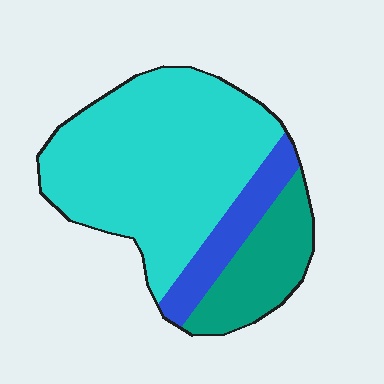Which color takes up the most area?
Cyan, at roughly 65%.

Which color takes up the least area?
Blue, at roughly 15%.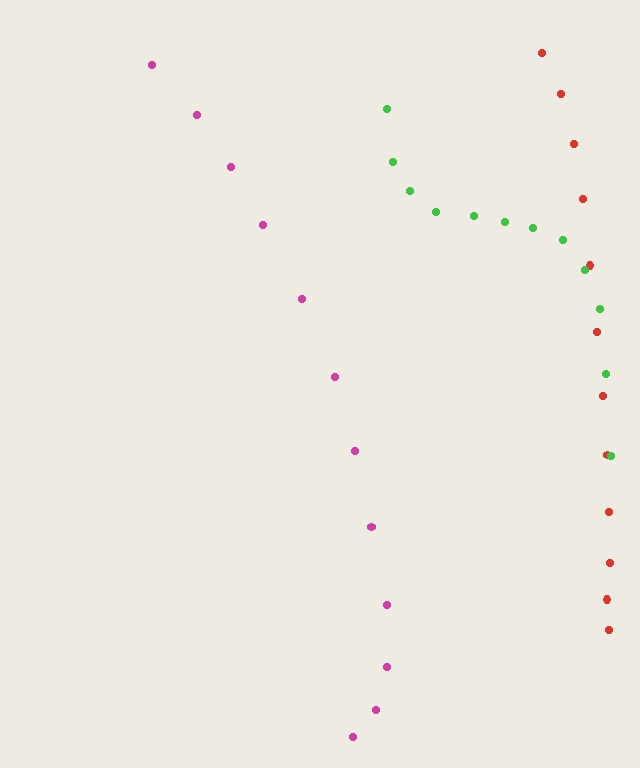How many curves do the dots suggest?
There are 3 distinct paths.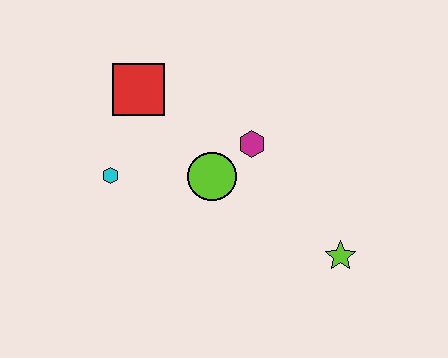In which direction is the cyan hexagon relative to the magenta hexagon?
The cyan hexagon is to the left of the magenta hexagon.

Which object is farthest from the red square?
The lime star is farthest from the red square.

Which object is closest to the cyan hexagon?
The red square is closest to the cyan hexagon.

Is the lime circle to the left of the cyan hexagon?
No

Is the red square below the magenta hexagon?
No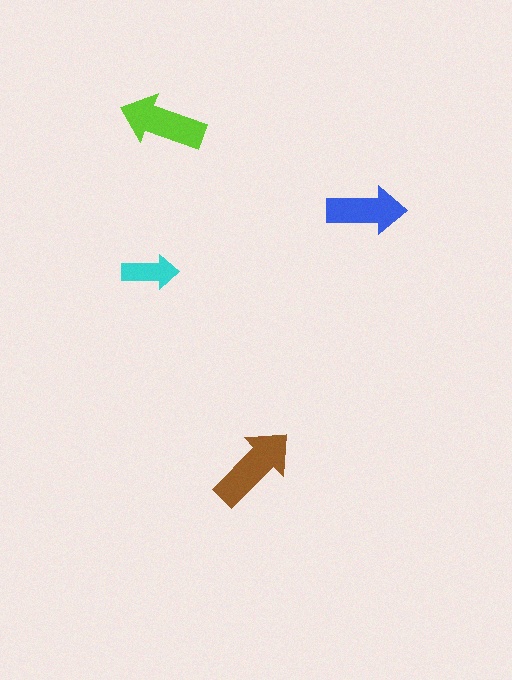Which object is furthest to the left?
The cyan arrow is leftmost.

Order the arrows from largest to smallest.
the brown one, the lime one, the blue one, the cyan one.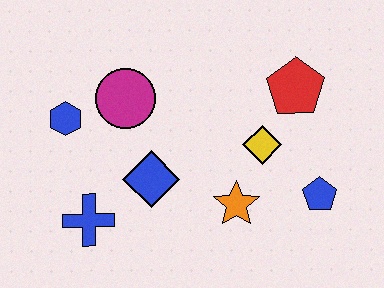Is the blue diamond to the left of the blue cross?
No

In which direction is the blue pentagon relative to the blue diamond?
The blue pentagon is to the right of the blue diamond.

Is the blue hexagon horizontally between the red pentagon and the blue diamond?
No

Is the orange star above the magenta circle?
No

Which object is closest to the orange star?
The yellow diamond is closest to the orange star.